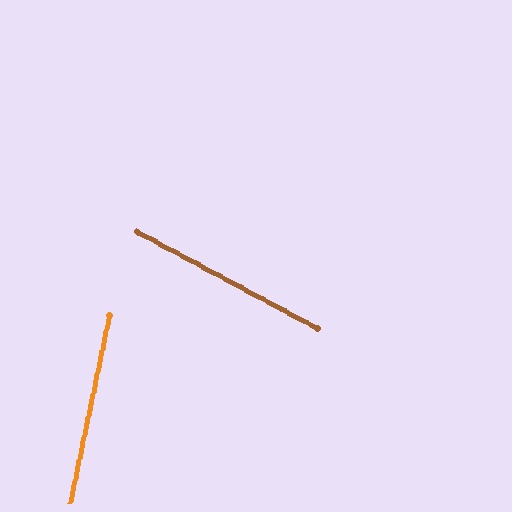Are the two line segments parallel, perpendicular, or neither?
Neither parallel nor perpendicular — they differ by about 73°.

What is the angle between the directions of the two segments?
Approximately 73 degrees.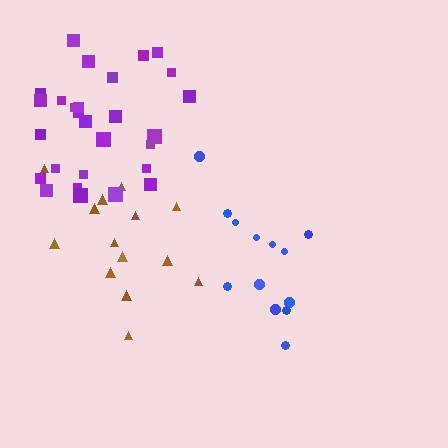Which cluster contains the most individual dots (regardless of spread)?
Purple (28).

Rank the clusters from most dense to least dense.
purple, brown, blue.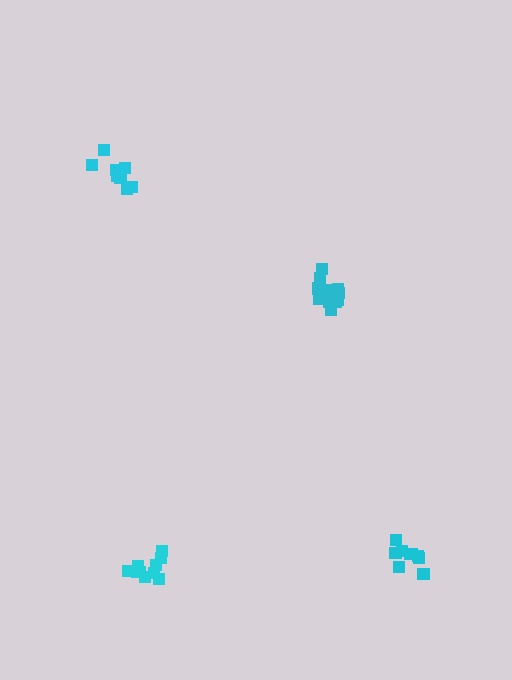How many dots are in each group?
Group 1: 10 dots, Group 2: 14 dots, Group 3: 9 dots, Group 4: 9 dots (42 total).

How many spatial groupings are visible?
There are 4 spatial groupings.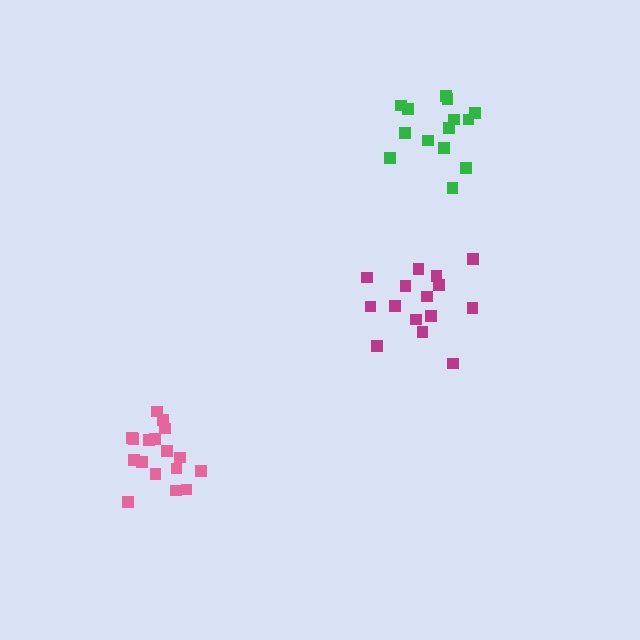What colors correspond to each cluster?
The clusters are colored: green, pink, magenta.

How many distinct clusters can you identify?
There are 3 distinct clusters.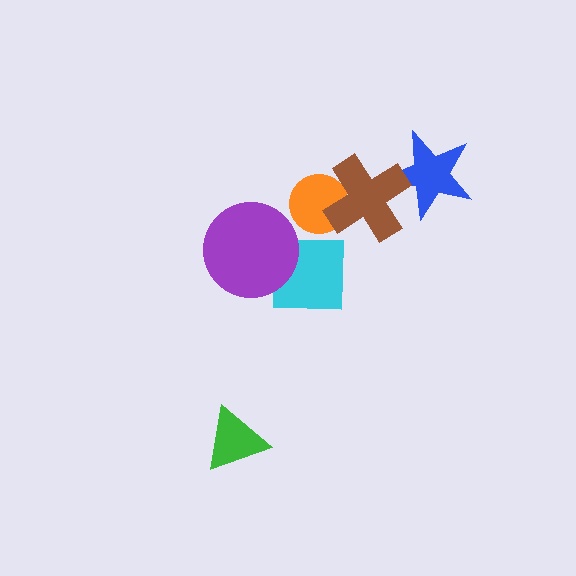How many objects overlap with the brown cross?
2 objects overlap with the brown cross.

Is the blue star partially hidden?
Yes, it is partially covered by another shape.